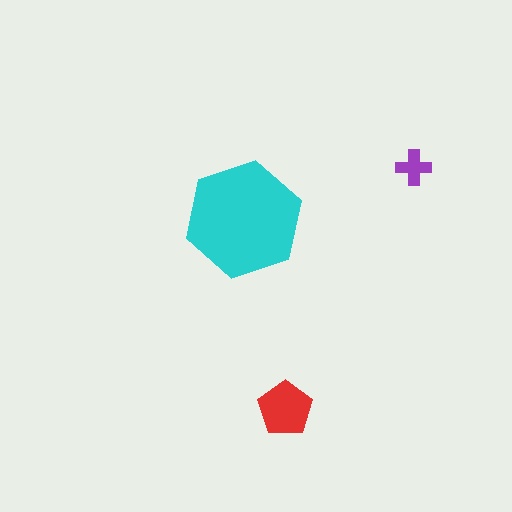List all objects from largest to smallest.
The cyan hexagon, the red pentagon, the purple cross.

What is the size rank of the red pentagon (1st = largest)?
2nd.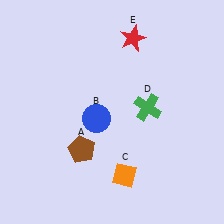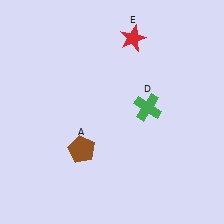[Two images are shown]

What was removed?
The orange diamond (C), the blue circle (B) were removed in Image 2.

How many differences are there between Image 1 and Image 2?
There are 2 differences between the two images.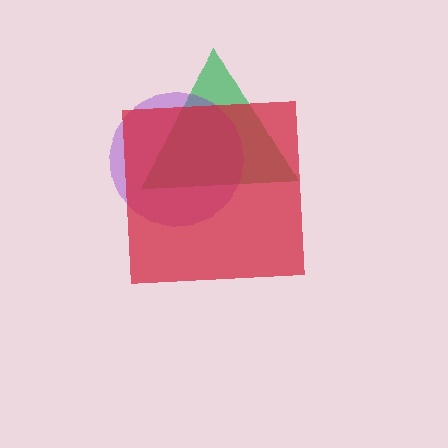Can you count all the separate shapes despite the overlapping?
Yes, there are 3 separate shapes.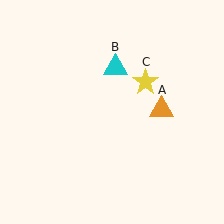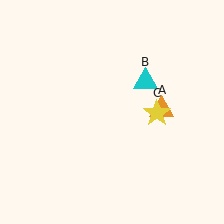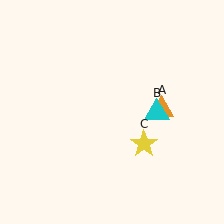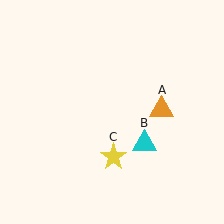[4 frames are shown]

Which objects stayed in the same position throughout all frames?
Orange triangle (object A) remained stationary.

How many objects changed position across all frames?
2 objects changed position: cyan triangle (object B), yellow star (object C).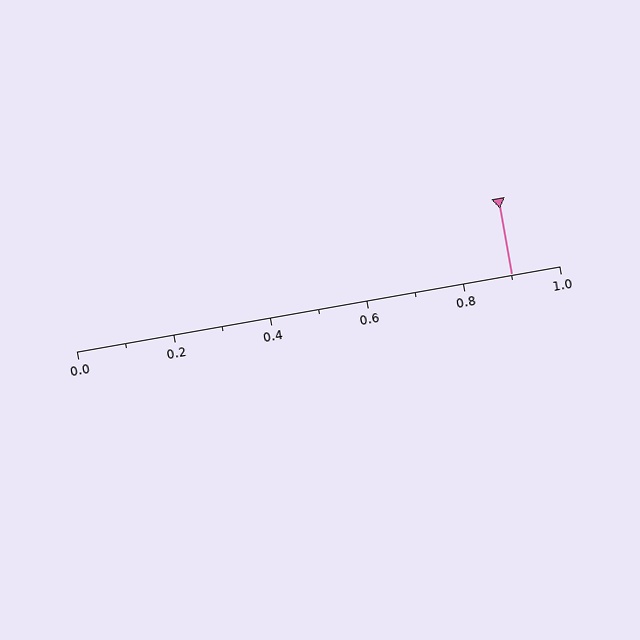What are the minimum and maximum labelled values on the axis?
The axis runs from 0.0 to 1.0.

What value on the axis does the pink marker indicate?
The marker indicates approximately 0.9.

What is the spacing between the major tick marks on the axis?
The major ticks are spaced 0.2 apart.